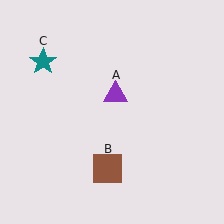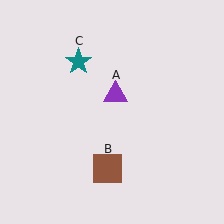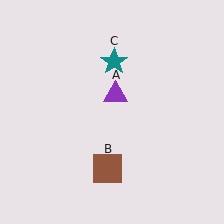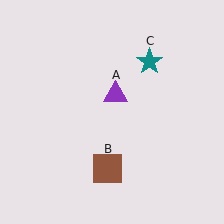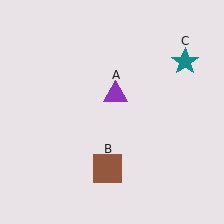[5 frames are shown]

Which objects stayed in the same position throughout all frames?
Purple triangle (object A) and brown square (object B) remained stationary.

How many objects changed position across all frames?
1 object changed position: teal star (object C).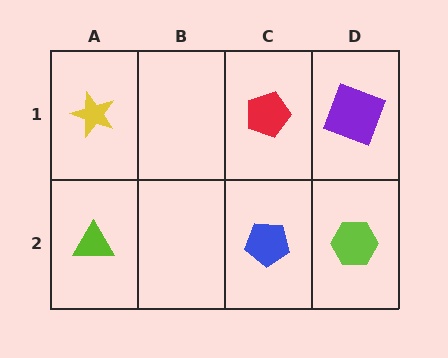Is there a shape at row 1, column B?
No, that cell is empty.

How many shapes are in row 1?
3 shapes.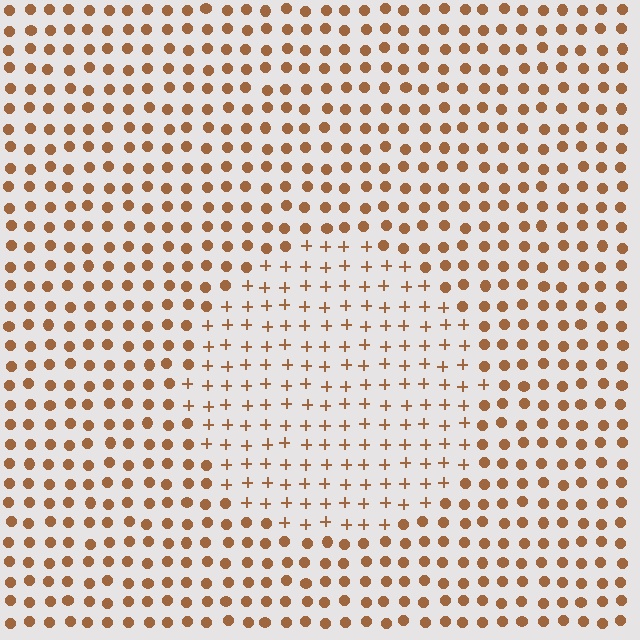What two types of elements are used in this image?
The image uses plus signs inside the circle region and circles outside it.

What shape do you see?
I see a circle.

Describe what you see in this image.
The image is filled with small brown elements arranged in a uniform grid. A circle-shaped region contains plus signs, while the surrounding area contains circles. The boundary is defined purely by the change in element shape.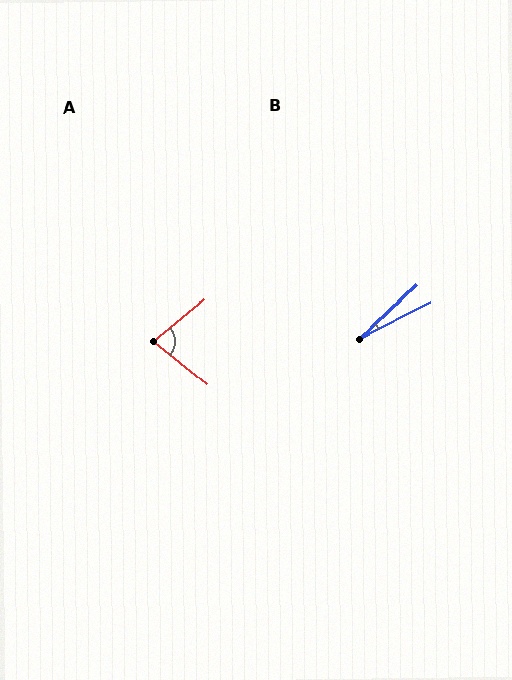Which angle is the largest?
A, at approximately 78 degrees.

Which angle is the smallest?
B, at approximately 16 degrees.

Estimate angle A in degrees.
Approximately 78 degrees.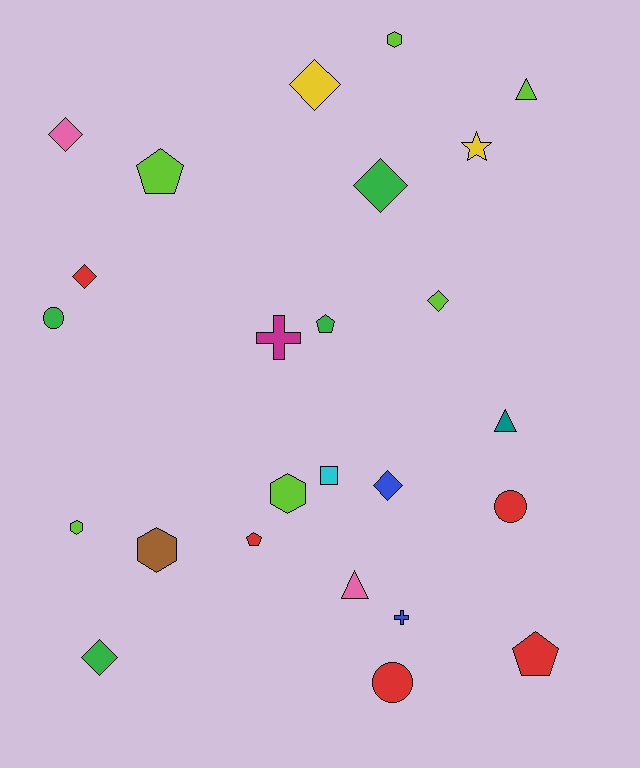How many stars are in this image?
There is 1 star.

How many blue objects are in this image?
There are 2 blue objects.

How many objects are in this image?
There are 25 objects.